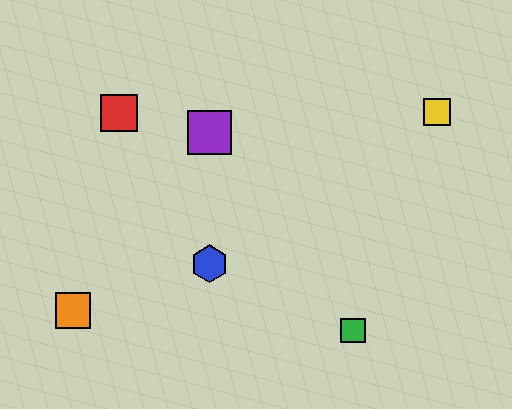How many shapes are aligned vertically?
2 shapes (the blue hexagon, the purple square) are aligned vertically.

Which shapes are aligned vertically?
The blue hexagon, the purple square are aligned vertically.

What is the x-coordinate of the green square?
The green square is at x≈353.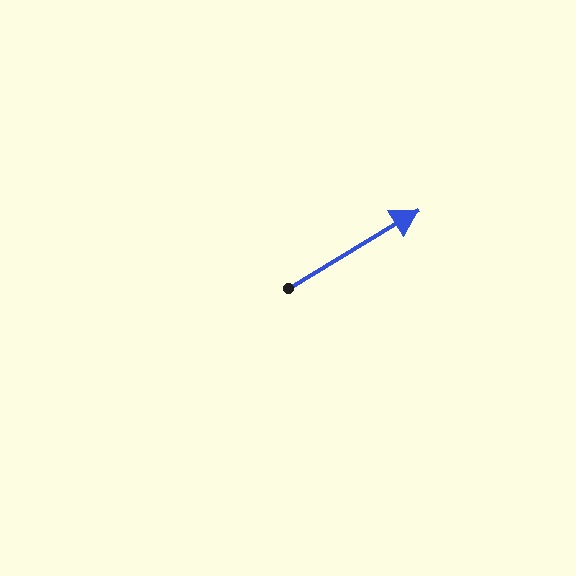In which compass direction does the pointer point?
Northeast.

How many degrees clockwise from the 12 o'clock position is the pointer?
Approximately 59 degrees.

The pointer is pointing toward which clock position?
Roughly 2 o'clock.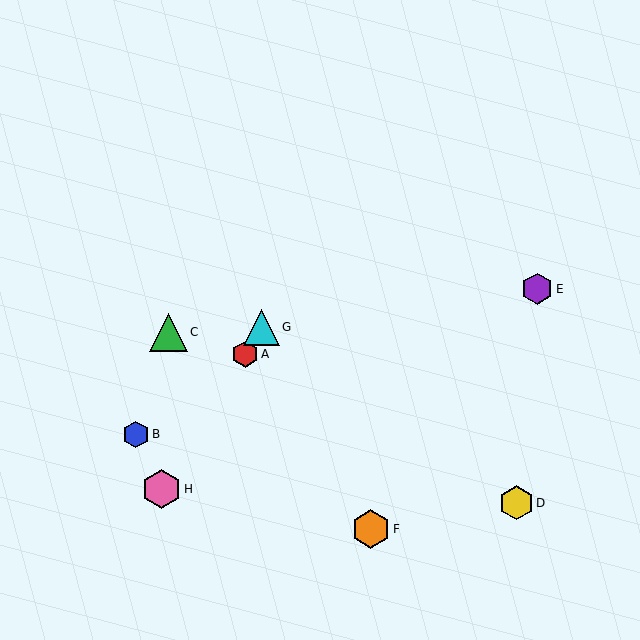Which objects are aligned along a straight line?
Objects A, G, H are aligned along a straight line.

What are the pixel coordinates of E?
Object E is at (537, 289).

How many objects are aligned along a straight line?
3 objects (A, G, H) are aligned along a straight line.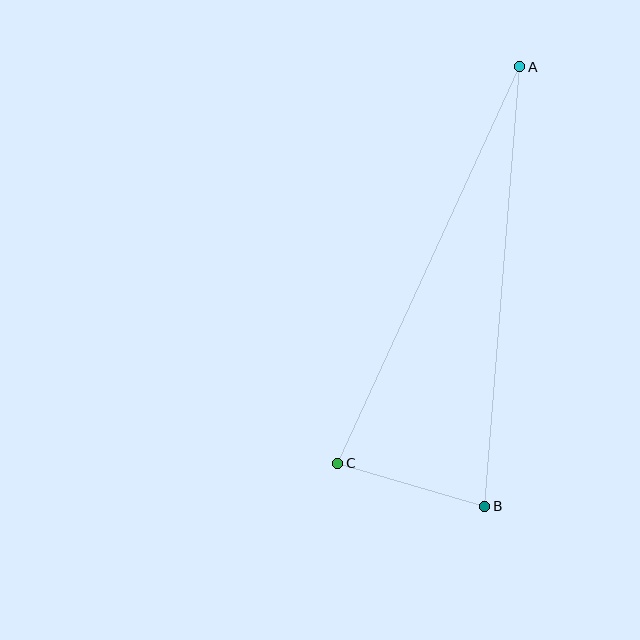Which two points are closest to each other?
Points B and C are closest to each other.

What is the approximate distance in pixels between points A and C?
The distance between A and C is approximately 436 pixels.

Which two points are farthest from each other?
Points A and B are farthest from each other.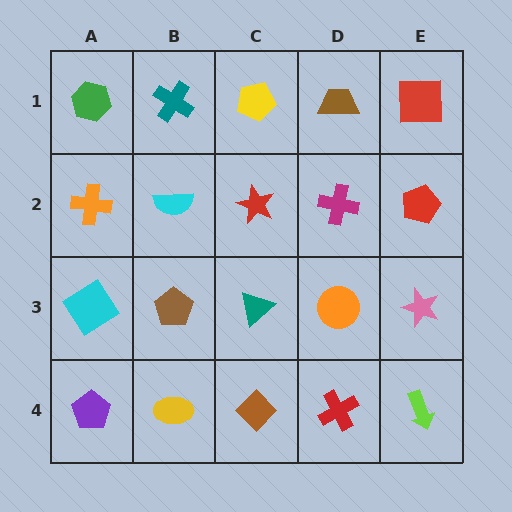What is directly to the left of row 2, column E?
A magenta cross.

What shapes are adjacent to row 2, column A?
A green hexagon (row 1, column A), a cyan diamond (row 3, column A), a cyan semicircle (row 2, column B).